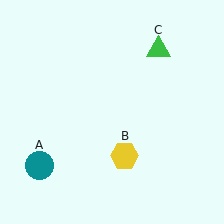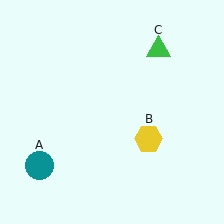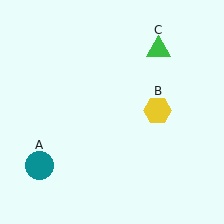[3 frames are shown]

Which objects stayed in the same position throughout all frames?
Teal circle (object A) and green triangle (object C) remained stationary.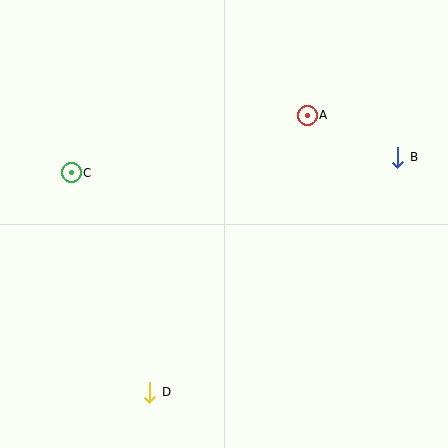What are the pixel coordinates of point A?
Point A is at (307, 115).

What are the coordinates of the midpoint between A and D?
The midpoint between A and D is at (229, 254).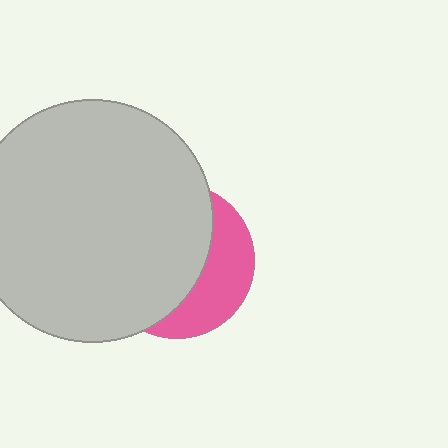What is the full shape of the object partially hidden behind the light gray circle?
The partially hidden object is a pink circle.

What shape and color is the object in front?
The object in front is a light gray circle.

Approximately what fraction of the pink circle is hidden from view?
Roughly 66% of the pink circle is hidden behind the light gray circle.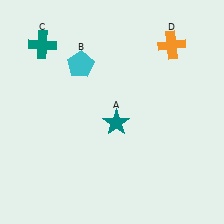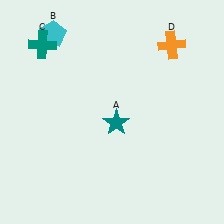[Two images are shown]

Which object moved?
The cyan pentagon (B) moved up.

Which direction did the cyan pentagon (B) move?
The cyan pentagon (B) moved up.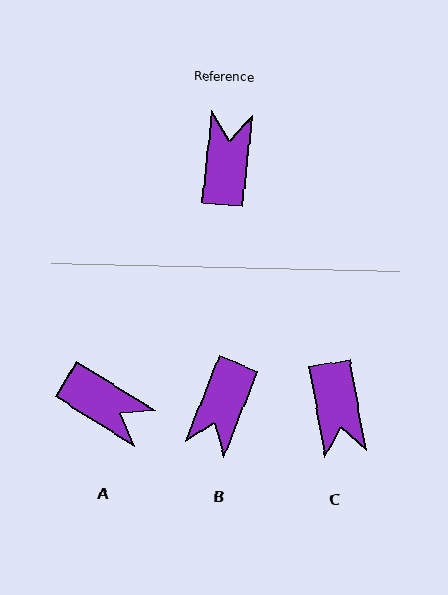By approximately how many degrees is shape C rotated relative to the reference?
Approximately 164 degrees clockwise.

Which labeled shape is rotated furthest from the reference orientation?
B, about 164 degrees away.